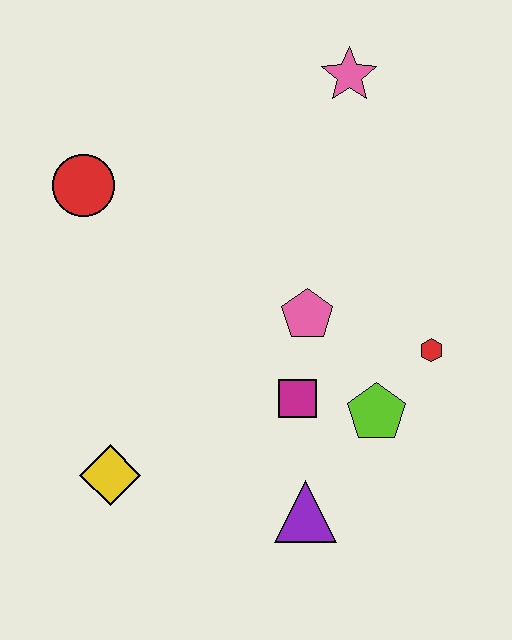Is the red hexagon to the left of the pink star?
No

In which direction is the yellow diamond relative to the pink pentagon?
The yellow diamond is to the left of the pink pentagon.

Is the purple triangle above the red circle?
No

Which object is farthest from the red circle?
The purple triangle is farthest from the red circle.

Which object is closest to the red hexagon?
The lime pentagon is closest to the red hexagon.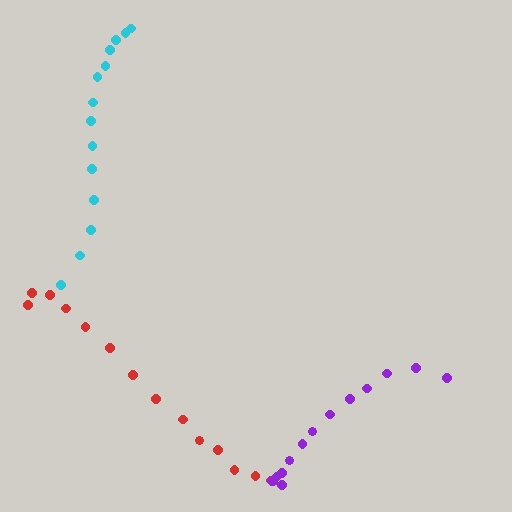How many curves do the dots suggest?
There are 3 distinct paths.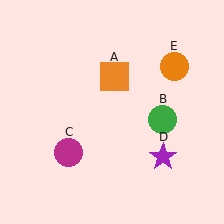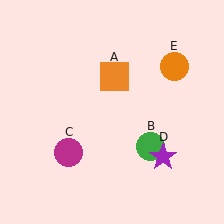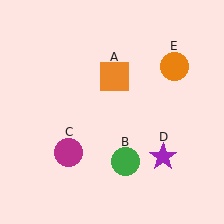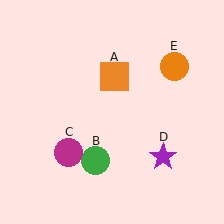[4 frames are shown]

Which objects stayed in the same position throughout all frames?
Orange square (object A) and magenta circle (object C) and purple star (object D) and orange circle (object E) remained stationary.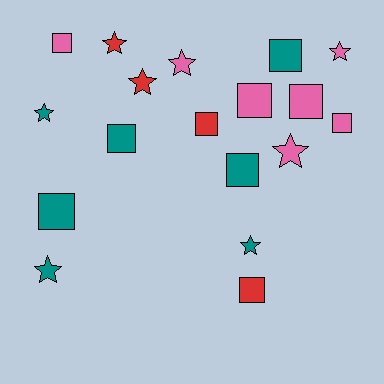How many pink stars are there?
There are 3 pink stars.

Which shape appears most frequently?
Square, with 10 objects.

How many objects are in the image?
There are 18 objects.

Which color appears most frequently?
Pink, with 7 objects.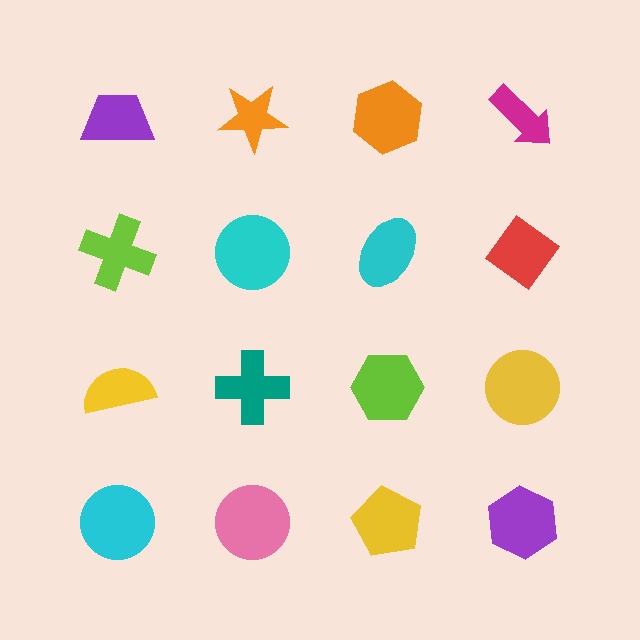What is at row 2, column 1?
A lime cross.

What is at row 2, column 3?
A cyan ellipse.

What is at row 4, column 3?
A yellow pentagon.